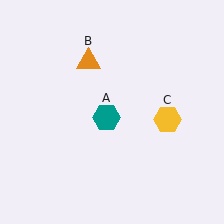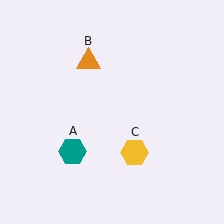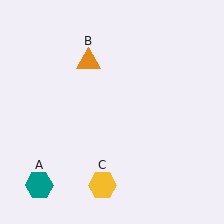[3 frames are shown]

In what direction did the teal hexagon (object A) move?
The teal hexagon (object A) moved down and to the left.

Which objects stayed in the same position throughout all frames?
Orange triangle (object B) remained stationary.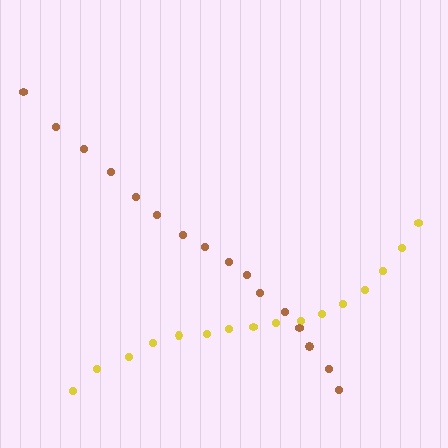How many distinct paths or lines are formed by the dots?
There are 2 distinct paths.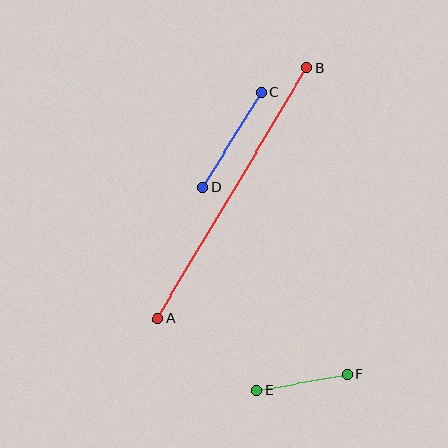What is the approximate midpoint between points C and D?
The midpoint is at approximately (232, 140) pixels.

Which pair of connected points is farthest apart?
Points A and B are farthest apart.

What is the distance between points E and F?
The distance is approximately 92 pixels.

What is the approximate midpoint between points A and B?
The midpoint is at approximately (232, 193) pixels.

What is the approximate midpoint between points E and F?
The midpoint is at approximately (302, 382) pixels.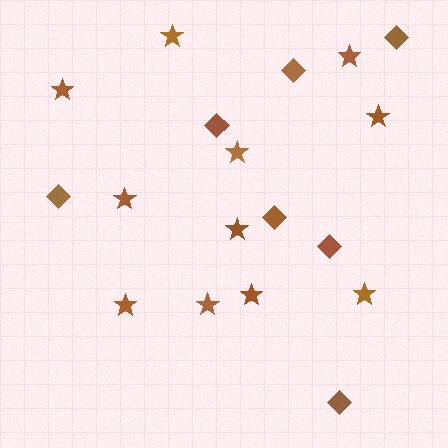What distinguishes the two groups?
There are 2 groups: one group of stars (11) and one group of diamonds (7).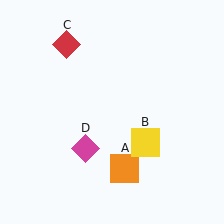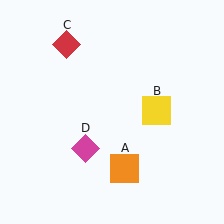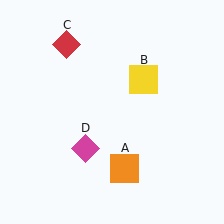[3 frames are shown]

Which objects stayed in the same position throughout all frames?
Orange square (object A) and red diamond (object C) and magenta diamond (object D) remained stationary.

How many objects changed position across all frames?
1 object changed position: yellow square (object B).